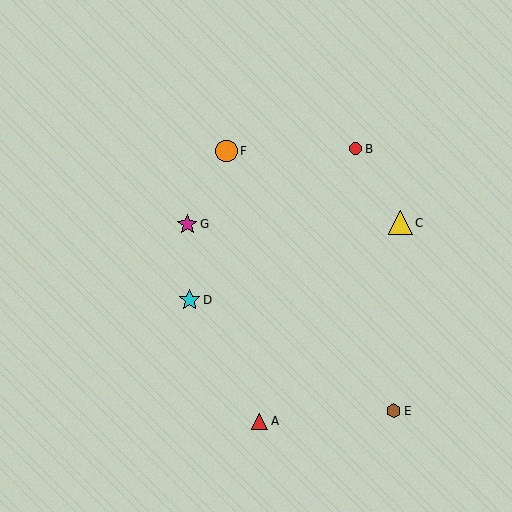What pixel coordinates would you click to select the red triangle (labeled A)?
Click at (260, 421) to select the red triangle A.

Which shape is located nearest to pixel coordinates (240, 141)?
The orange circle (labeled F) at (226, 151) is nearest to that location.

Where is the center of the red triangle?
The center of the red triangle is at (260, 421).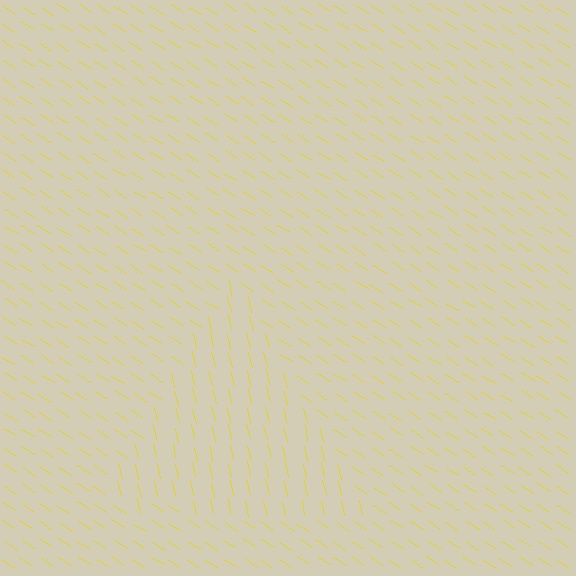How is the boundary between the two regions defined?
The boundary is defined purely by a change in line orientation (approximately 45 degrees difference). All lines are the same color and thickness.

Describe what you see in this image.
The image is filled with small yellow line segments. A triangle region in the image has lines oriented differently from the surrounding lines, creating a visible texture boundary.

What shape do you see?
I see a triangle.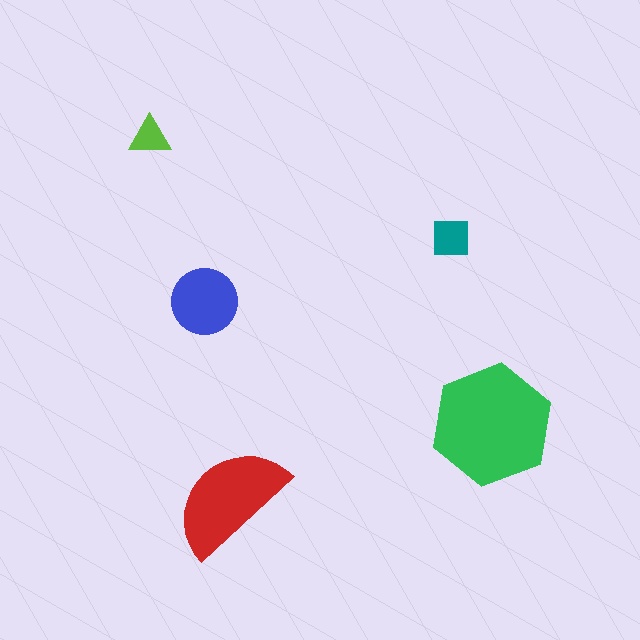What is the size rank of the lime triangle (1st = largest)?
5th.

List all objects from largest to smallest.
The green hexagon, the red semicircle, the blue circle, the teal square, the lime triangle.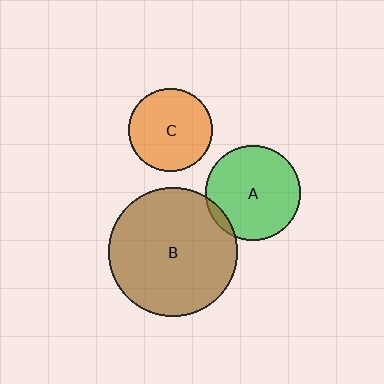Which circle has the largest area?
Circle B (brown).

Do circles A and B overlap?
Yes.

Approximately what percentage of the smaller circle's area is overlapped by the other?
Approximately 5%.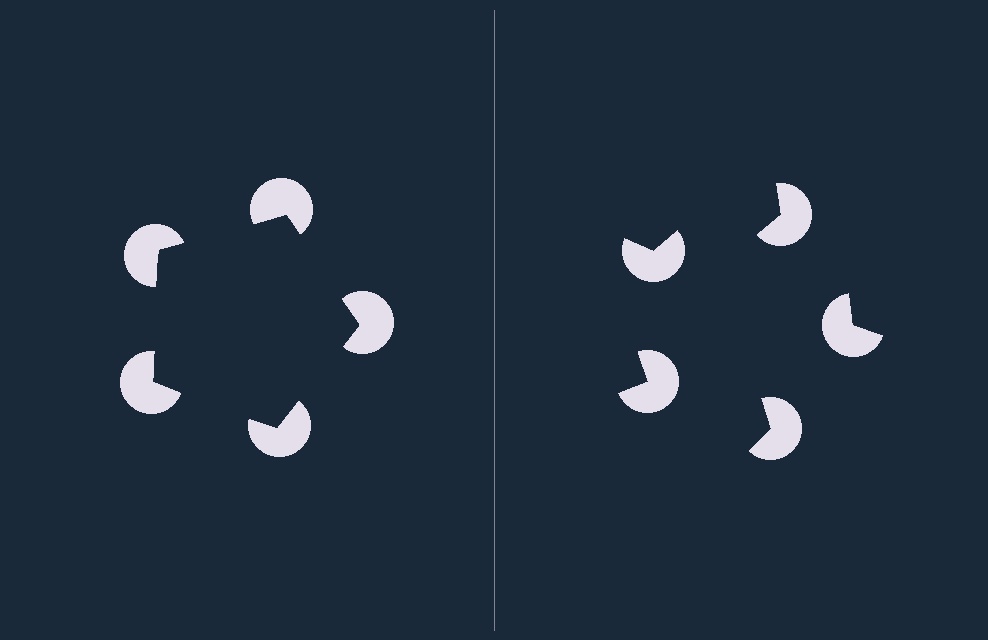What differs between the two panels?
The pac-man discs are positioned identically on both sides; only the wedge orientations differ. On the left they align to a pentagon; on the right they are misaligned.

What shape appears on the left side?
An illusory pentagon.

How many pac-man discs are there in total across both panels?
10 — 5 on each side.